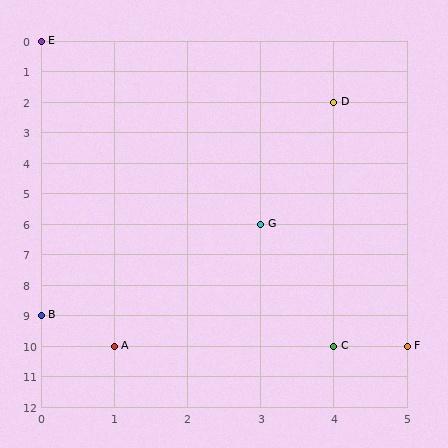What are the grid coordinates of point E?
Point E is at grid coordinates (0, 0).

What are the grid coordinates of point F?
Point F is at grid coordinates (5, 10).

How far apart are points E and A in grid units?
Points E and A are 1 column and 10 rows apart (about 10.0 grid units diagonally).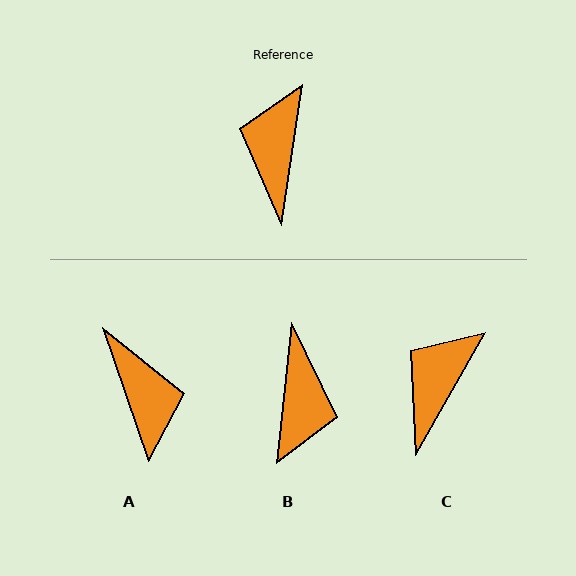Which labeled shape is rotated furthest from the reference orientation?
B, about 177 degrees away.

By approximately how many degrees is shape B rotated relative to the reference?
Approximately 177 degrees clockwise.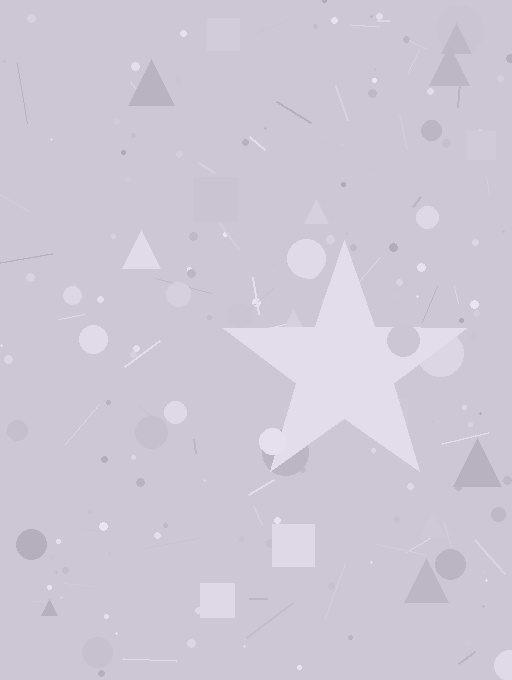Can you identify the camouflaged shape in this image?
The camouflaged shape is a star.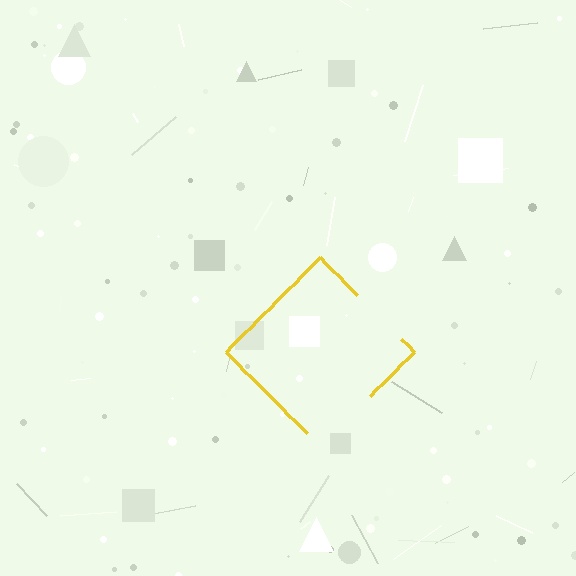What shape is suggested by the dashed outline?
The dashed outline suggests a diamond.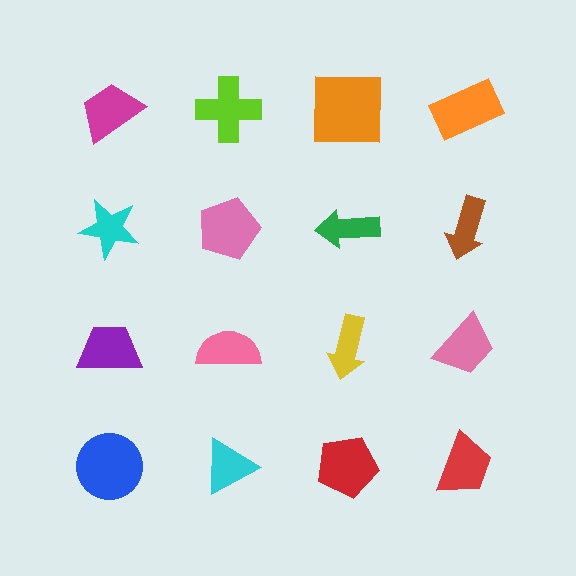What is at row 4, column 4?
A red trapezoid.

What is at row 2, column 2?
A pink pentagon.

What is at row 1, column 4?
An orange rectangle.